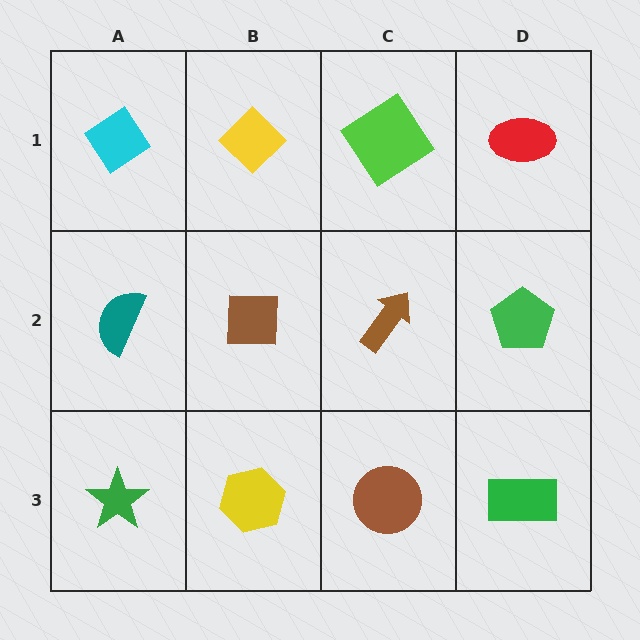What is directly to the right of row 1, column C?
A red ellipse.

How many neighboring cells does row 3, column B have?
3.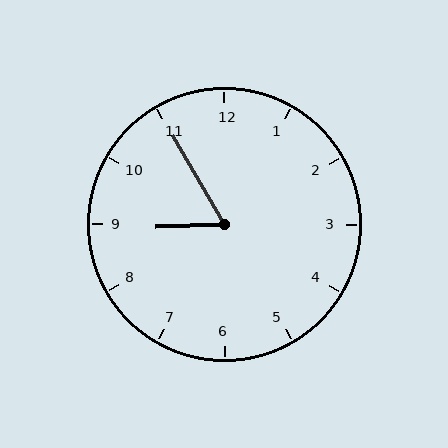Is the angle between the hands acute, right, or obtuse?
It is acute.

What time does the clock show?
8:55.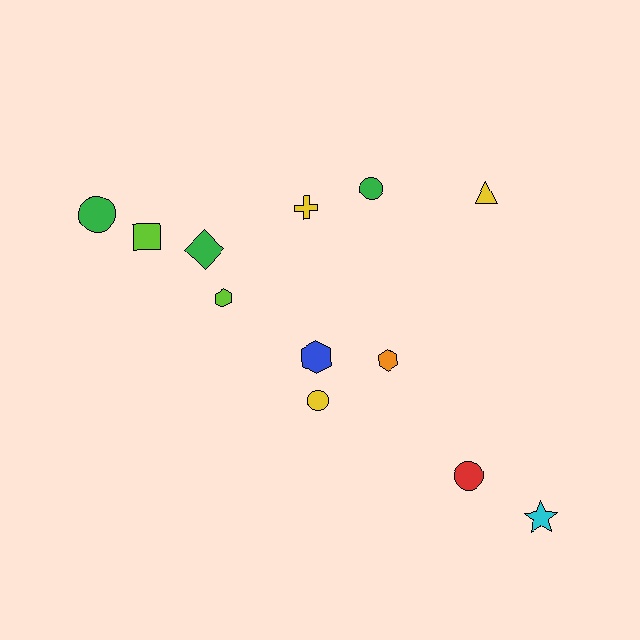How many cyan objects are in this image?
There is 1 cyan object.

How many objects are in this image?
There are 12 objects.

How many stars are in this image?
There is 1 star.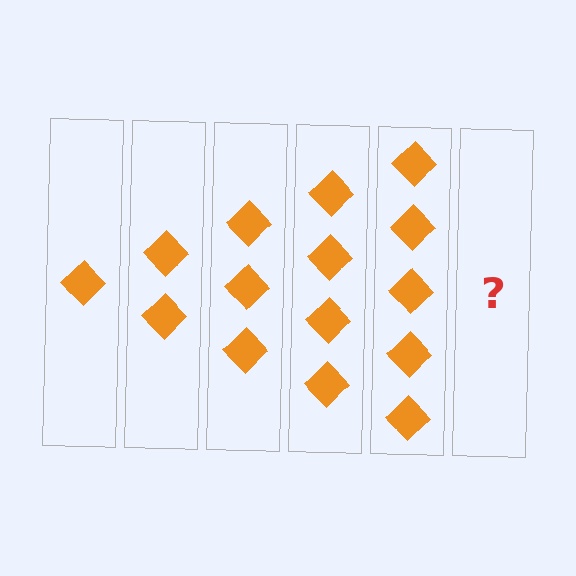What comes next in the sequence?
The next element should be 6 diamonds.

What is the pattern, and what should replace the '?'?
The pattern is that each step adds one more diamond. The '?' should be 6 diamonds.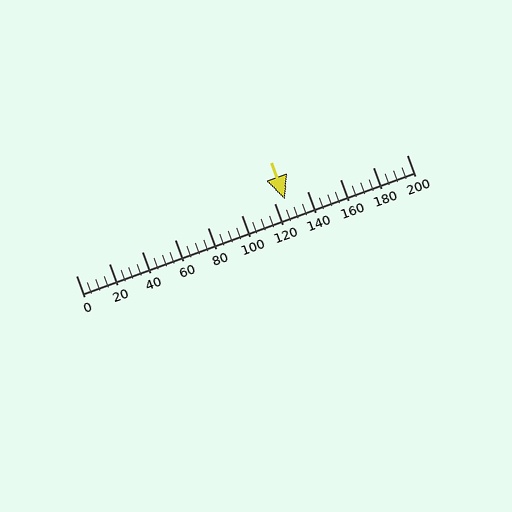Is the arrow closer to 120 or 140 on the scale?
The arrow is closer to 120.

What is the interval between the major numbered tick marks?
The major tick marks are spaced 20 units apart.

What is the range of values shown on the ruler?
The ruler shows values from 0 to 200.